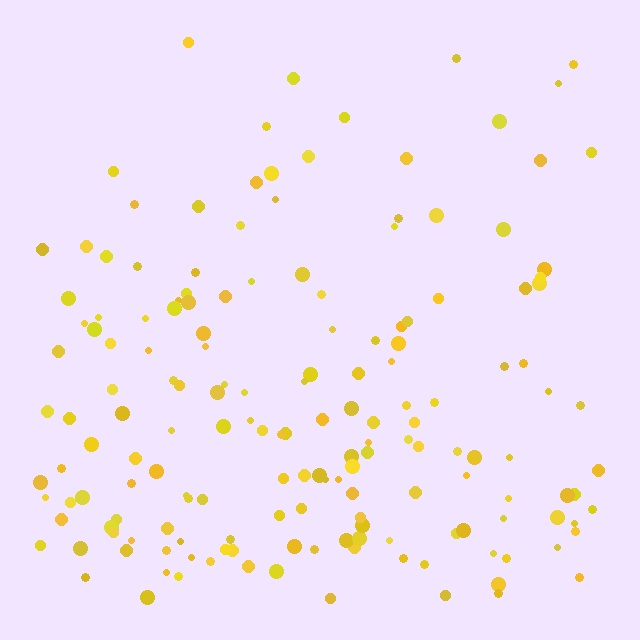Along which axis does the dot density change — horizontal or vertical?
Vertical.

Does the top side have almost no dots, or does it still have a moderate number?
Still a moderate number, just noticeably fewer than the bottom.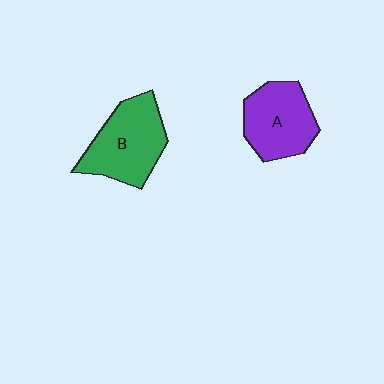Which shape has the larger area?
Shape B (green).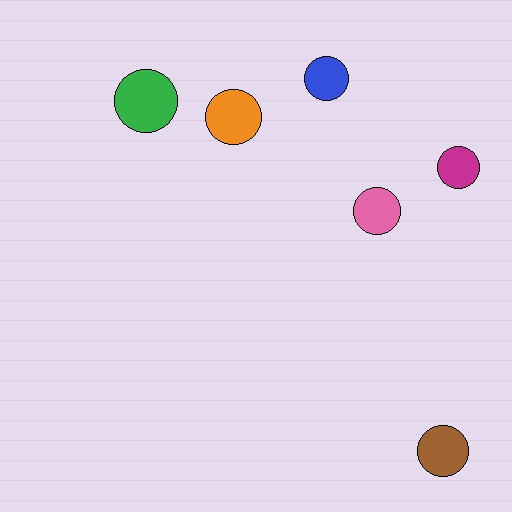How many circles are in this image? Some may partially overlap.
There are 6 circles.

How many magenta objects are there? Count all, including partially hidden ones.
There is 1 magenta object.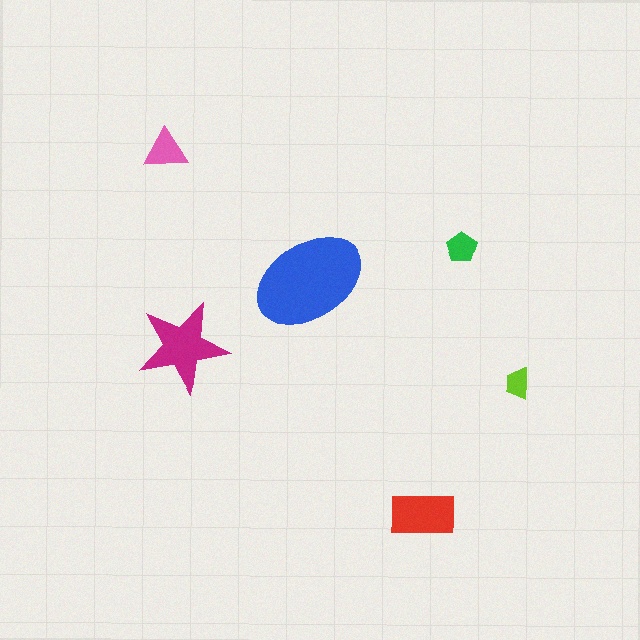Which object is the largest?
The blue ellipse.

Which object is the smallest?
The lime trapezoid.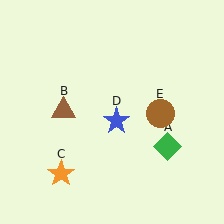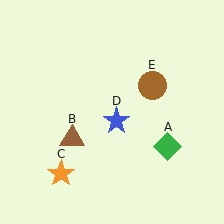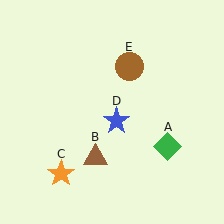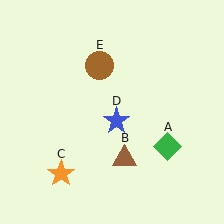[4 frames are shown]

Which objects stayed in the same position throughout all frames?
Green diamond (object A) and orange star (object C) and blue star (object D) remained stationary.